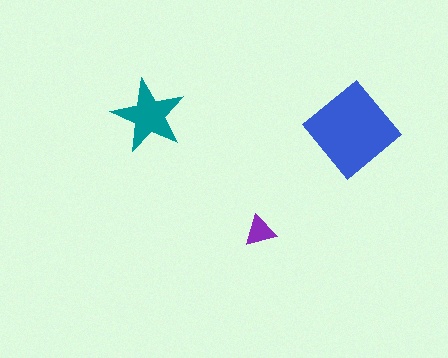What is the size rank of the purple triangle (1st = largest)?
3rd.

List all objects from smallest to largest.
The purple triangle, the teal star, the blue diamond.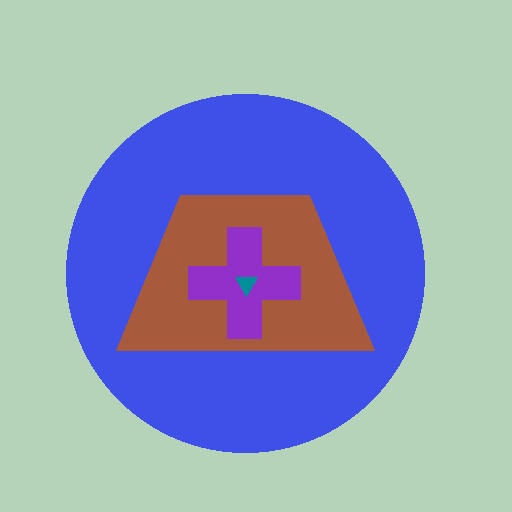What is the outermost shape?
The blue circle.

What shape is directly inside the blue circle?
The brown trapezoid.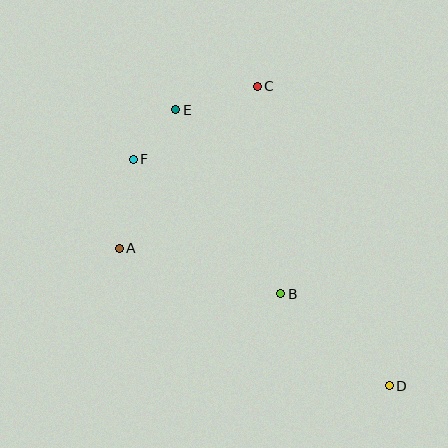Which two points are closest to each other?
Points E and F are closest to each other.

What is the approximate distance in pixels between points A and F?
The distance between A and F is approximately 90 pixels.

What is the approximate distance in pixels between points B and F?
The distance between B and F is approximately 200 pixels.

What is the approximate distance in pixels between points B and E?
The distance between B and E is approximately 212 pixels.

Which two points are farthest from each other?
Points D and E are farthest from each other.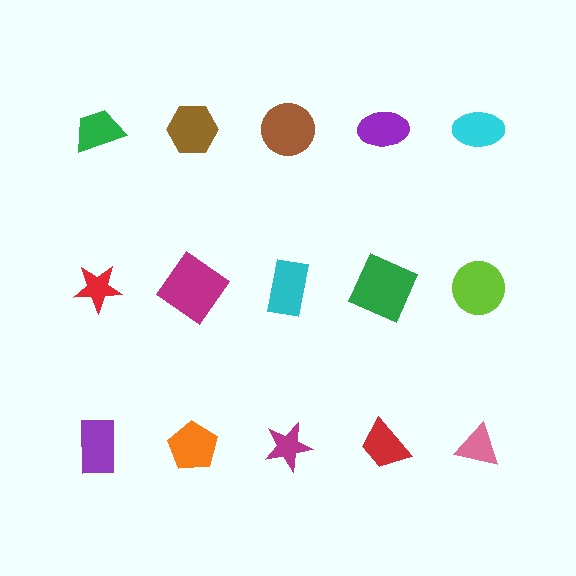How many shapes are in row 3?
5 shapes.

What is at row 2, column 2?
A magenta diamond.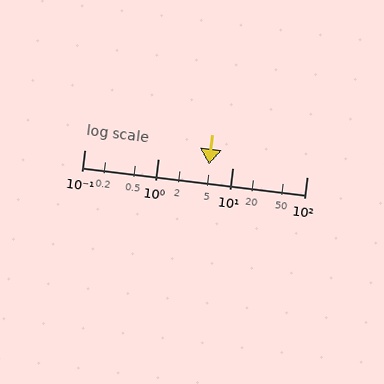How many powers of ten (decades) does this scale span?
The scale spans 3 decades, from 0.1 to 100.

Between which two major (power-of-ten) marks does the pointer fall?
The pointer is between 1 and 10.